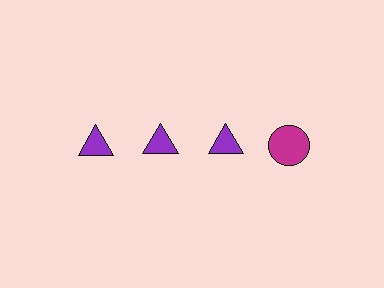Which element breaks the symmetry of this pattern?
The magenta circle in the top row, second from right column breaks the symmetry. All other shapes are purple triangles.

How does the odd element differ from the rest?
It differs in both color (magenta instead of purple) and shape (circle instead of triangle).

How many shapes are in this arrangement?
There are 4 shapes arranged in a grid pattern.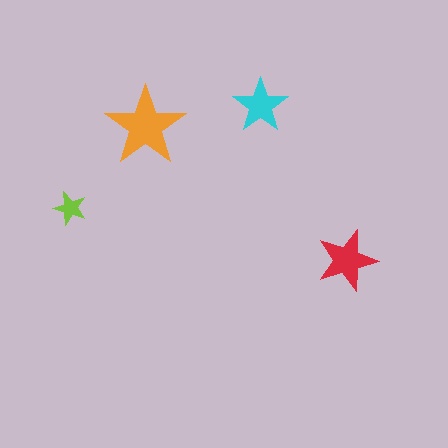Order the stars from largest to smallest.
the orange one, the red one, the cyan one, the lime one.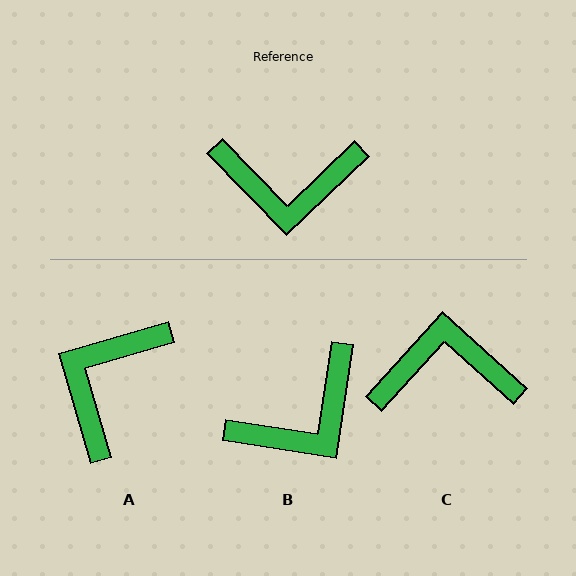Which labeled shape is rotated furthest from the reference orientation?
C, about 176 degrees away.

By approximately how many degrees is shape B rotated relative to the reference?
Approximately 37 degrees counter-clockwise.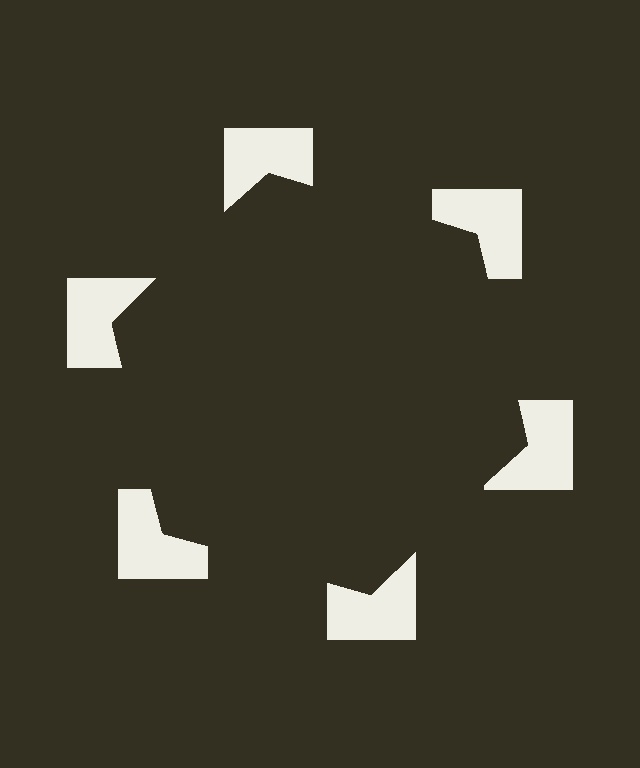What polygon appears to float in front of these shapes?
An illusory hexagon — its edges are inferred from the aligned wedge cuts in the notched squares, not physically drawn.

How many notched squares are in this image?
There are 6 — one at each vertex of the illusory hexagon.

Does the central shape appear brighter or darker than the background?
It typically appears slightly darker than the background, even though no actual brightness change is drawn.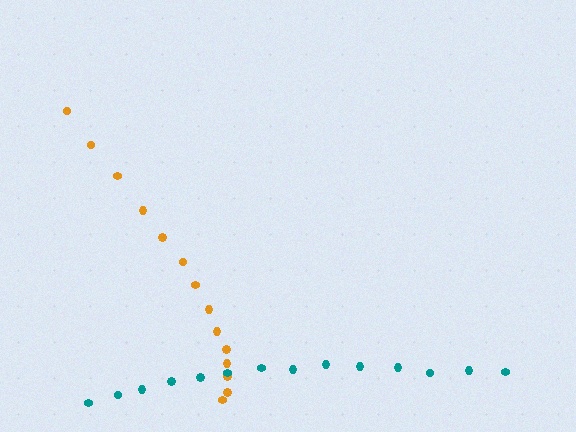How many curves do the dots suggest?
There are 2 distinct paths.